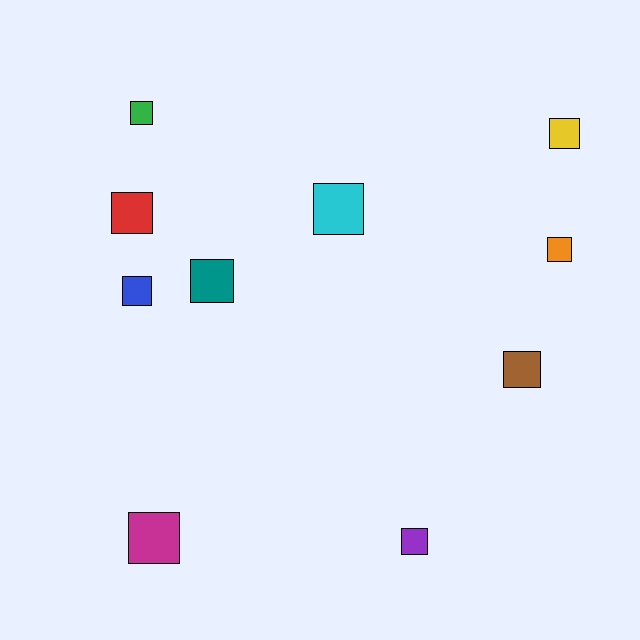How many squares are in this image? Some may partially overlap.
There are 10 squares.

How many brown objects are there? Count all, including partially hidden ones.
There is 1 brown object.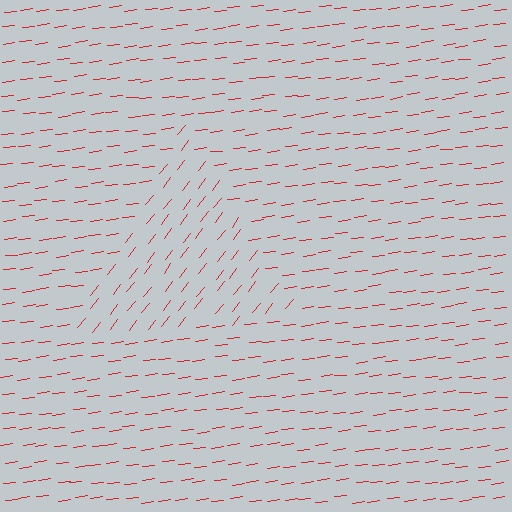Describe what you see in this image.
The image is filled with small red line segments. A triangle region in the image has lines oriented differently from the surrounding lines, creating a visible texture boundary.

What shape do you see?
I see a triangle.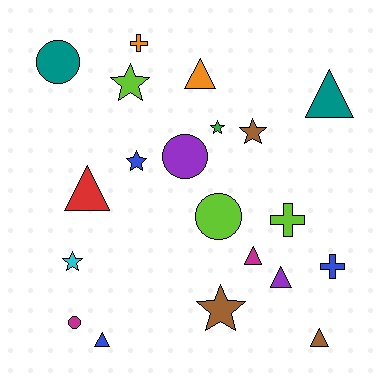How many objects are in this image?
There are 20 objects.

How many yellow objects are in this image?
There are no yellow objects.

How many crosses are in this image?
There are 3 crosses.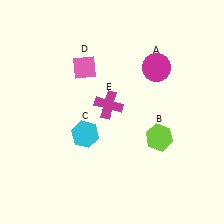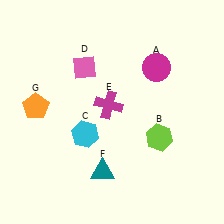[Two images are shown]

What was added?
A teal triangle (F), an orange pentagon (G) were added in Image 2.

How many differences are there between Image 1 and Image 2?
There are 2 differences between the two images.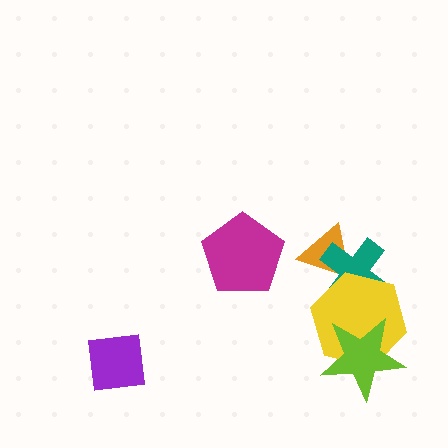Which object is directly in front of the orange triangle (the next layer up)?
The teal cross is directly in front of the orange triangle.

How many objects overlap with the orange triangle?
2 objects overlap with the orange triangle.